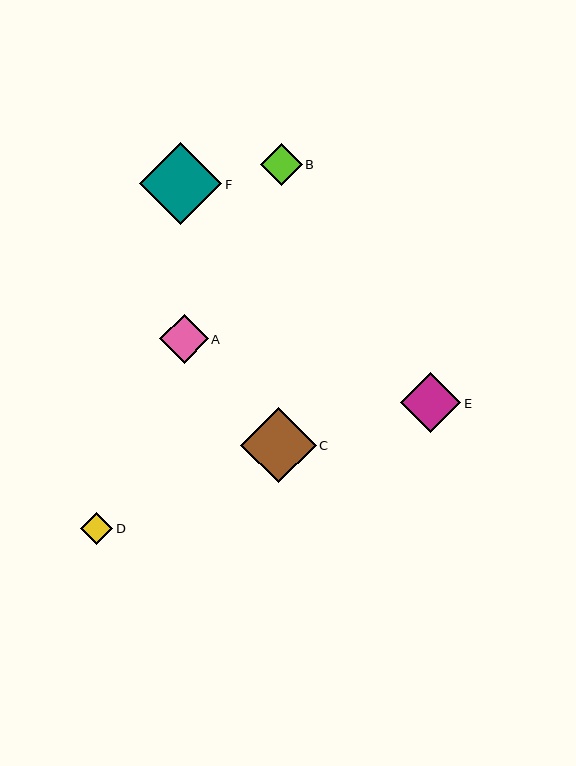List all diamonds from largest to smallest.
From largest to smallest: F, C, E, A, B, D.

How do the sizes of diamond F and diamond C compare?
Diamond F and diamond C are approximately the same size.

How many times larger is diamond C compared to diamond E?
Diamond C is approximately 1.2 times the size of diamond E.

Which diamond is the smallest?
Diamond D is the smallest with a size of approximately 32 pixels.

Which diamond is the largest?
Diamond F is the largest with a size of approximately 82 pixels.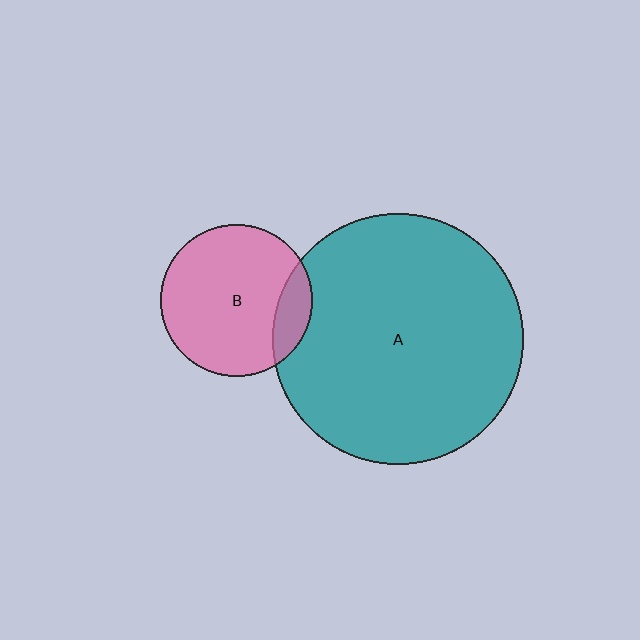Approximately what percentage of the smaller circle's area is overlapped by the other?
Approximately 15%.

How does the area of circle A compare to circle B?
Approximately 2.7 times.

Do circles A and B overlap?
Yes.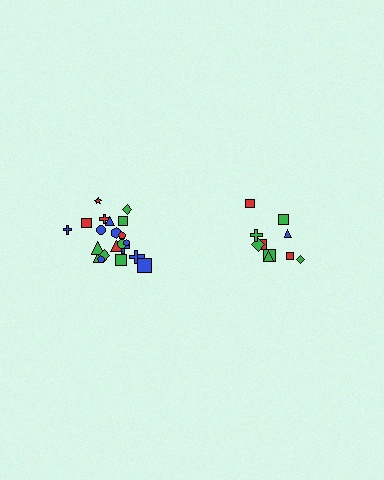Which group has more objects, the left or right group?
The left group.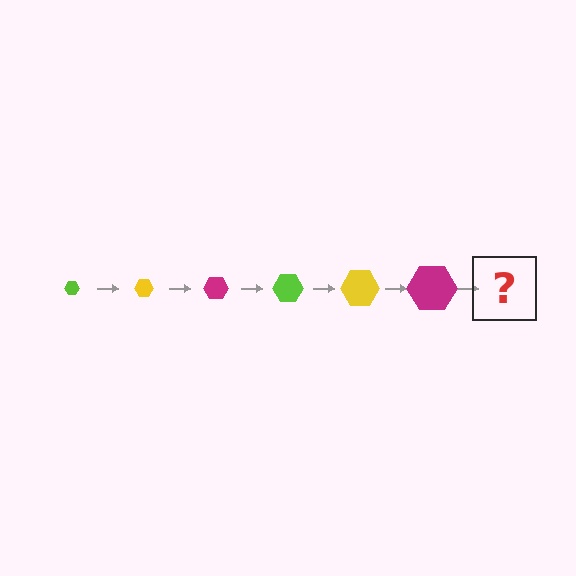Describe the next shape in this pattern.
It should be a lime hexagon, larger than the previous one.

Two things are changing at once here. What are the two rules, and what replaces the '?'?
The two rules are that the hexagon grows larger each step and the color cycles through lime, yellow, and magenta. The '?' should be a lime hexagon, larger than the previous one.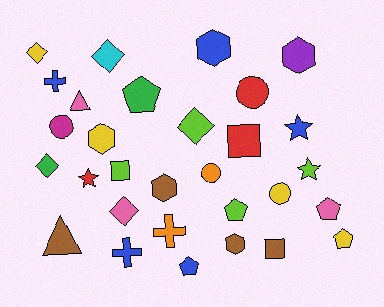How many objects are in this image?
There are 30 objects.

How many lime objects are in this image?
There are 4 lime objects.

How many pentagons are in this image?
There are 5 pentagons.